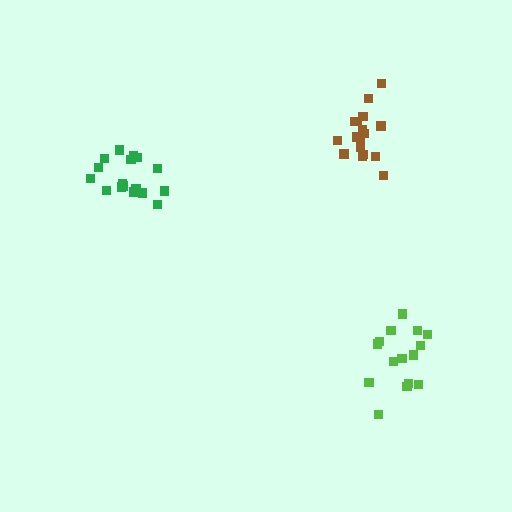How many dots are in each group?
Group 1: 15 dots, Group 2: 17 dots, Group 3: 17 dots (49 total).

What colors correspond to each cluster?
The clusters are colored: lime, green, brown.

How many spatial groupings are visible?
There are 3 spatial groupings.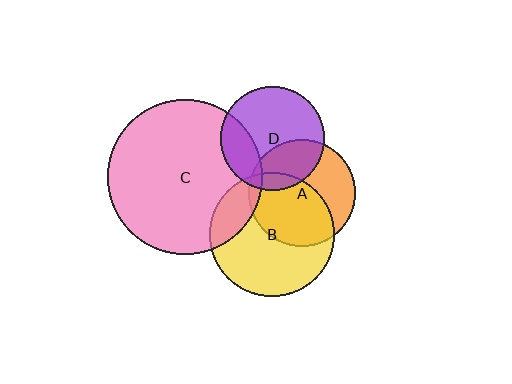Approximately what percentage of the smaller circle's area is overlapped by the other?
Approximately 55%.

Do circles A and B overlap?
Yes.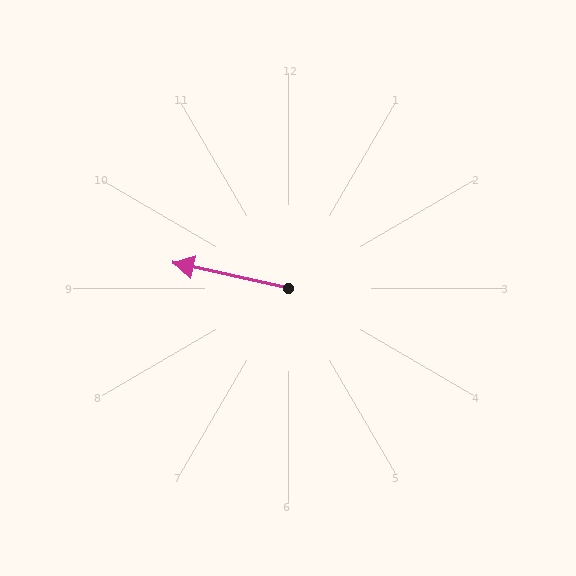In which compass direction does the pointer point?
West.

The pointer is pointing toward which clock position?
Roughly 9 o'clock.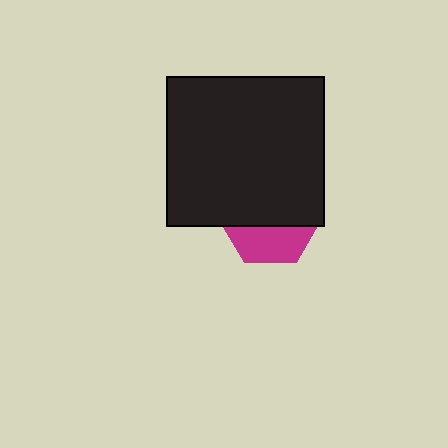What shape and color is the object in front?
The object in front is a black rectangle.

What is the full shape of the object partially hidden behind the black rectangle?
The partially hidden object is a magenta hexagon.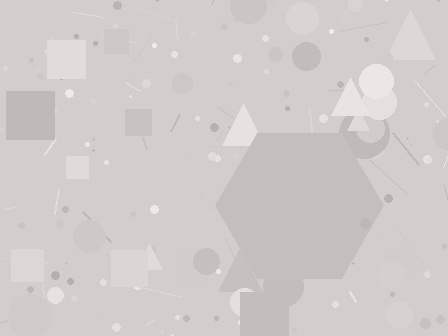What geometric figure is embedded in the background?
A hexagon is embedded in the background.